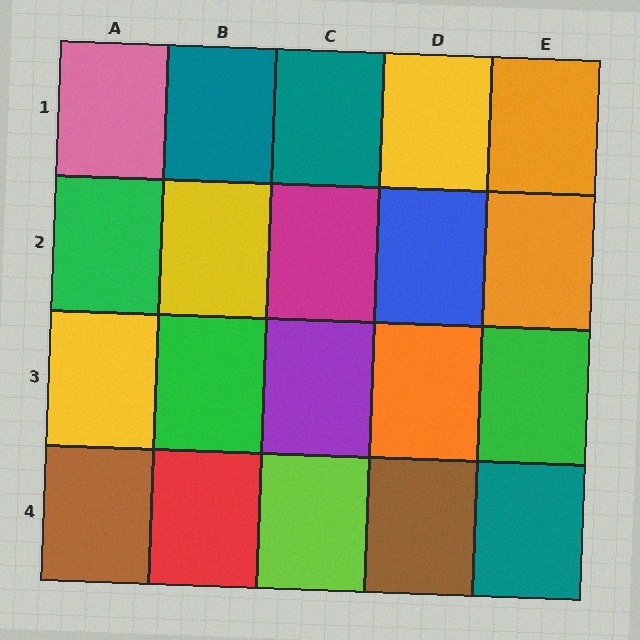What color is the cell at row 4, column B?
Red.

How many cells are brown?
2 cells are brown.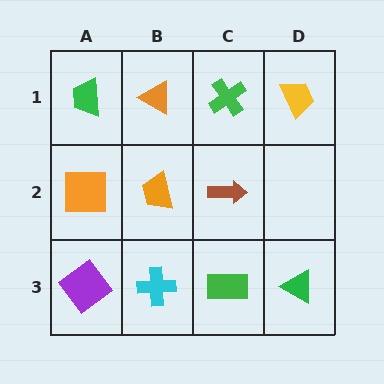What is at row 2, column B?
An orange trapezoid.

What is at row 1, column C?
A green cross.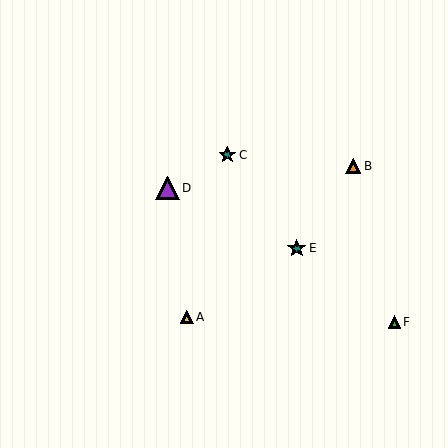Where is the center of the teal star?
The center of the teal star is at (227, 155).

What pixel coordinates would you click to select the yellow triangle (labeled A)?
Click at (187, 317) to select the yellow triangle A.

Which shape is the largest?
The purple triangle (labeled D) is the largest.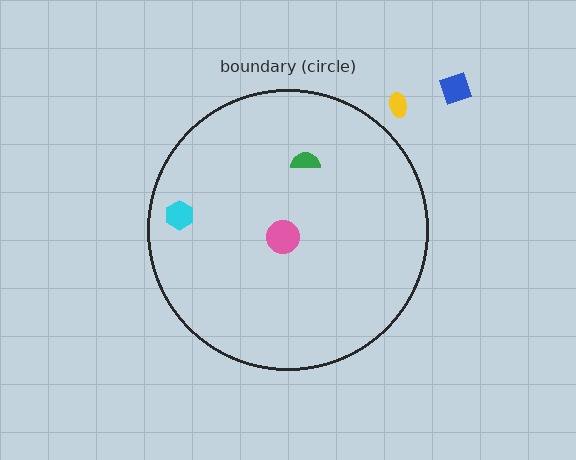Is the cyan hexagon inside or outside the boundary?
Inside.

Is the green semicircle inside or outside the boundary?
Inside.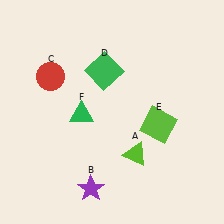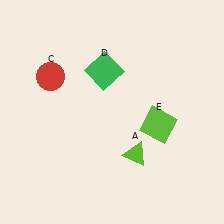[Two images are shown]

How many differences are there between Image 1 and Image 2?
There are 2 differences between the two images.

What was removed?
The purple star (B), the green triangle (F) were removed in Image 2.